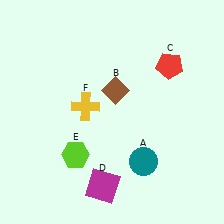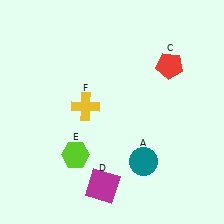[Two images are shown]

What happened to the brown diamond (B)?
The brown diamond (B) was removed in Image 2. It was in the top-right area of Image 1.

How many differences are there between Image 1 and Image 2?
There is 1 difference between the two images.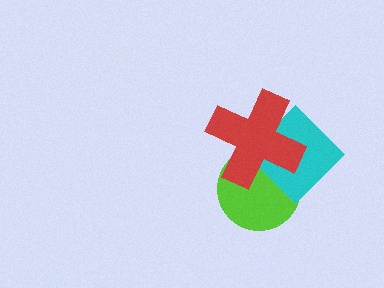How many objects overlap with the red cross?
2 objects overlap with the red cross.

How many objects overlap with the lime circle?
2 objects overlap with the lime circle.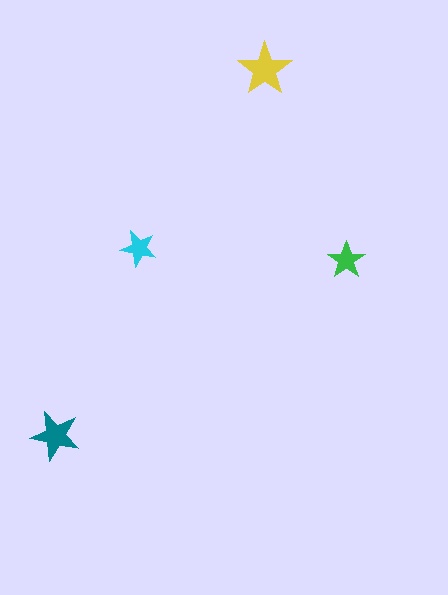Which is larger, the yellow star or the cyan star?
The yellow one.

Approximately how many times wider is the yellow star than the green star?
About 1.5 times wider.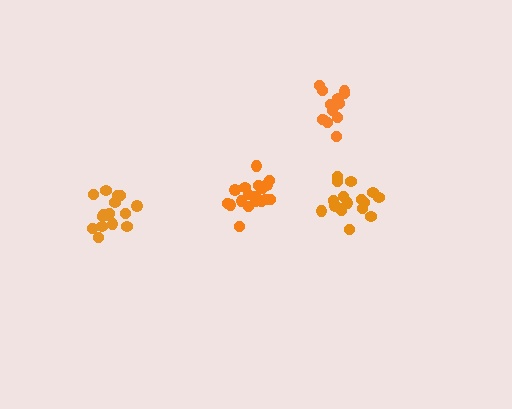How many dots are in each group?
Group 1: 18 dots, Group 2: 18 dots, Group 3: 14 dots, Group 4: 16 dots (66 total).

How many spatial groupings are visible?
There are 4 spatial groupings.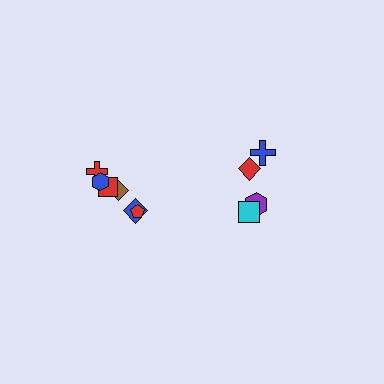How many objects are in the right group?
There are 4 objects.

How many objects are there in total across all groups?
There are 10 objects.